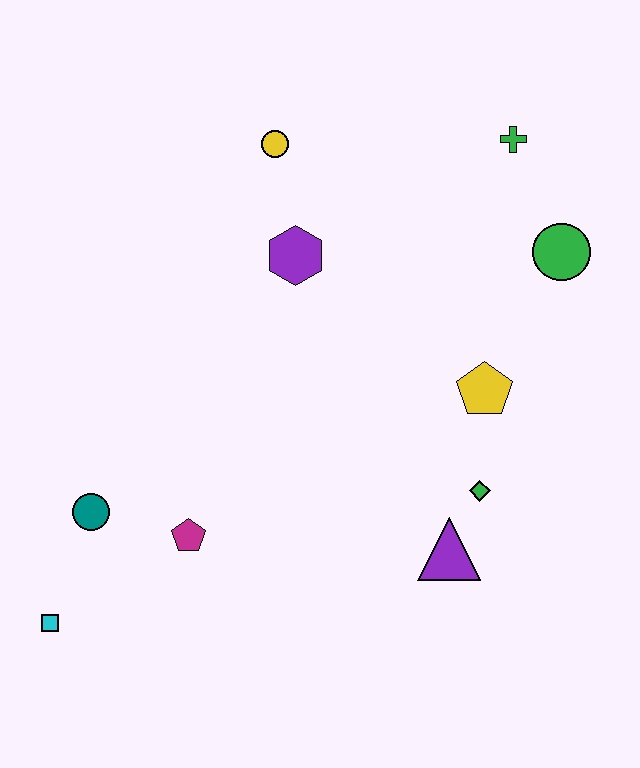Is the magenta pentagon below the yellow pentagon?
Yes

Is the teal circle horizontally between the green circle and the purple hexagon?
No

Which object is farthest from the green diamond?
The cyan square is farthest from the green diamond.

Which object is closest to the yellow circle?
The purple hexagon is closest to the yellow circle.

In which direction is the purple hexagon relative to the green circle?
The purple hexagon is to the left of the green circle.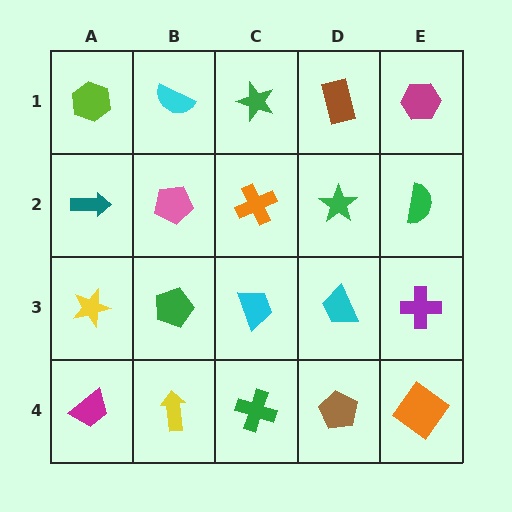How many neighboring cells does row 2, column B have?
4.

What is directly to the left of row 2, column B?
A teal arrow.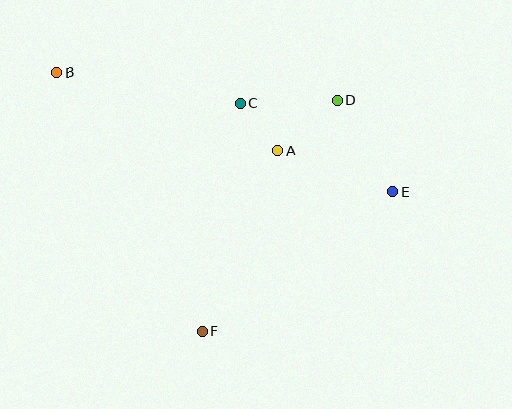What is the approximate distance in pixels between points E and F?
The distance between E and F is approximately 236 pixels.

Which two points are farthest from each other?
Points B and E are farthest from each other.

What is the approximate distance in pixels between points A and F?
The distance between A and F is approximately 196 pixels.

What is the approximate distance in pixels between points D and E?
The distance between D and E is approximately 108 pixels.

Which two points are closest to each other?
Points A and C are closest to each other.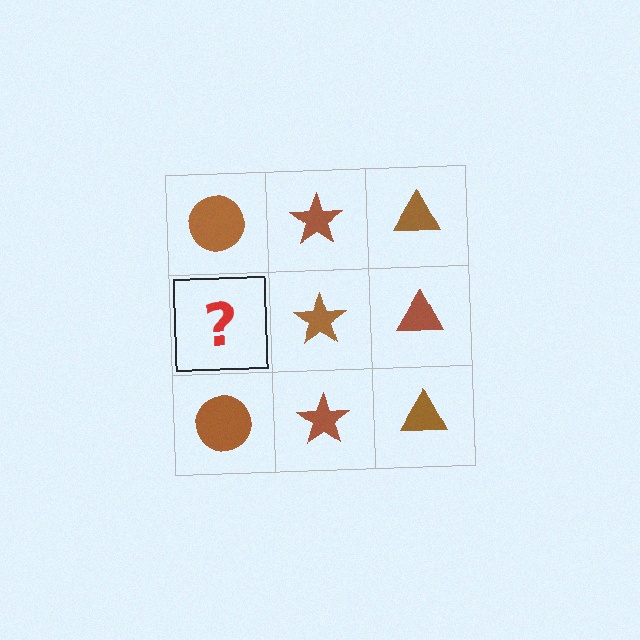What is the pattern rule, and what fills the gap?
The rule is that each column has a consistent shape. The gap should be filled with a brown circle.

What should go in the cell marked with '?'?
The missing cell should contain a brown circle.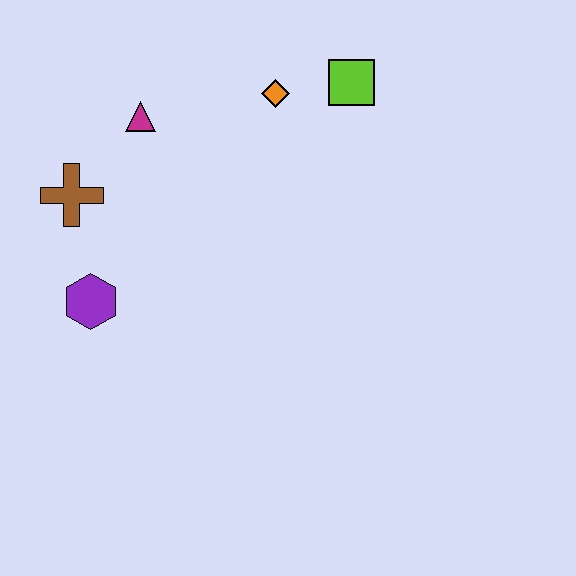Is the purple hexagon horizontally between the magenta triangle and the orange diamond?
No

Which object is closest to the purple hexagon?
The brown cross is closest to the purple hexagon.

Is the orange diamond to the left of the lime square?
Yes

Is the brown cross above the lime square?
No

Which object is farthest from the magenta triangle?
The lime square is farthest from the magenta triangle.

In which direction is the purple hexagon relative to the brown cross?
The purple hexagon is below the brown cross.